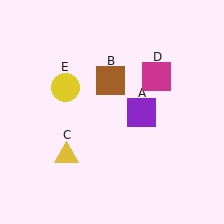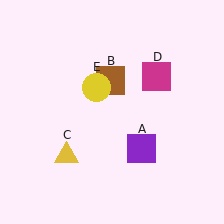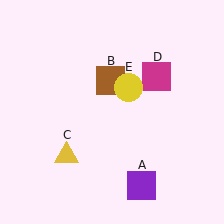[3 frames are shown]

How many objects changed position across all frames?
2 objects changed position: purple square (object A), yellow circle (object E).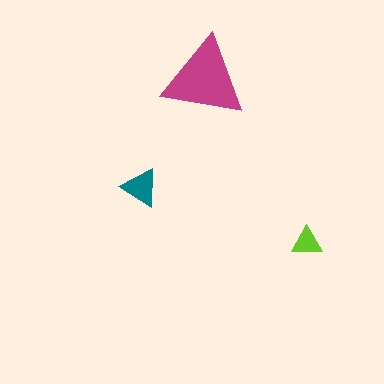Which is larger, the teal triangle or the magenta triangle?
The magenta one.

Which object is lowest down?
The lime triangle is bottommost.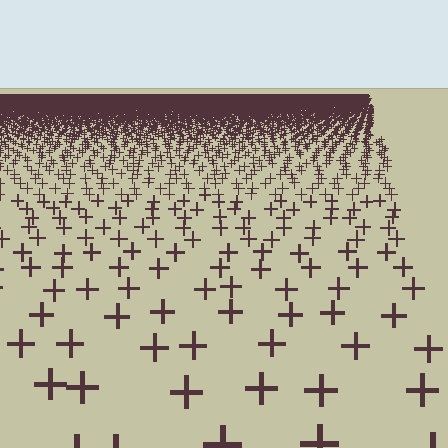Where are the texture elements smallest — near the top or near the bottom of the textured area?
Near the top.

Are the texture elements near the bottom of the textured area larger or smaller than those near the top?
Larger. Near the bottom, elements are closer to the viewer and appear at a bigger on-screen size.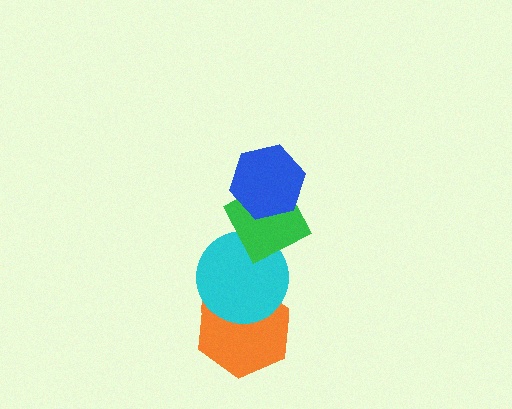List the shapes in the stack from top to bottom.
From top to bottom: the blue hexagon, the green diamond, the cyan circle, the orange hexagon.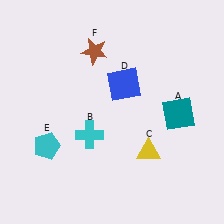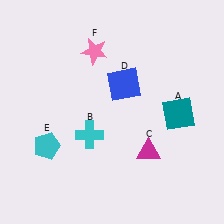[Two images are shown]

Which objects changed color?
C changed from yellow to magenta. F changed from brown to pink.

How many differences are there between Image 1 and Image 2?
There are 2 differences between the two images.